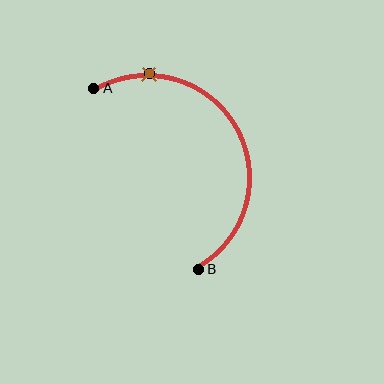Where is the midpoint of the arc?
The arc midpoint is the point on the curve farthest from the straight line joining A and B. It sits to the right of that line.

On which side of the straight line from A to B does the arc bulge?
The arc bulges to the right of the straight line connecting A and B.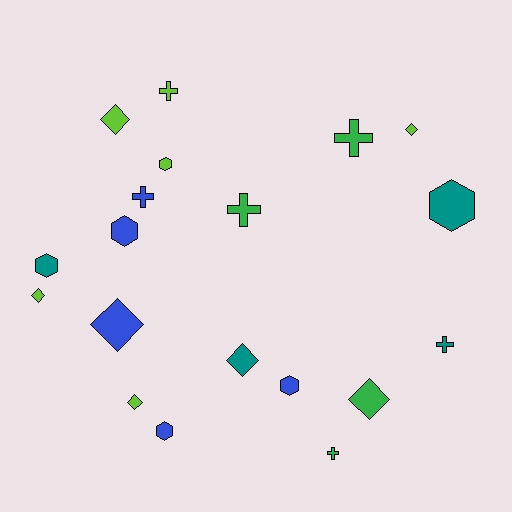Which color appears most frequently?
Lime, with 6 objects.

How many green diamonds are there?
There is 1 green diamond.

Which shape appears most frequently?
Diamond, with 7 objects.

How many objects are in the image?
There are 19 objects.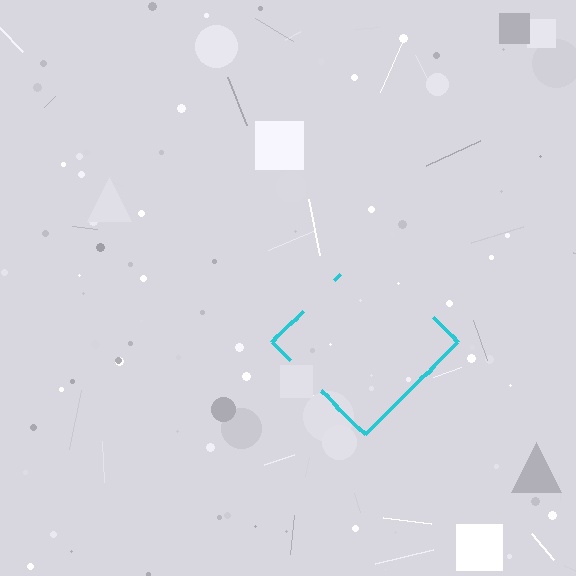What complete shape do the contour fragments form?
The contour fragments form a diamond.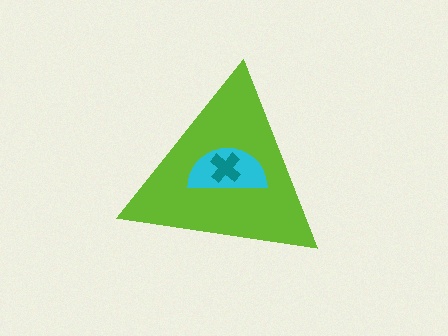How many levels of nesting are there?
3.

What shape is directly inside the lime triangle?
The cyan semicircle.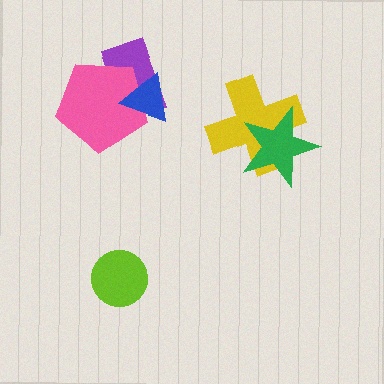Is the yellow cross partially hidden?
Yes, it is partially covered by another shape.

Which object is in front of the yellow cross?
The green star is in front of the yellow cross.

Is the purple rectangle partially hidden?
Yes, it is partially covered by another shape.